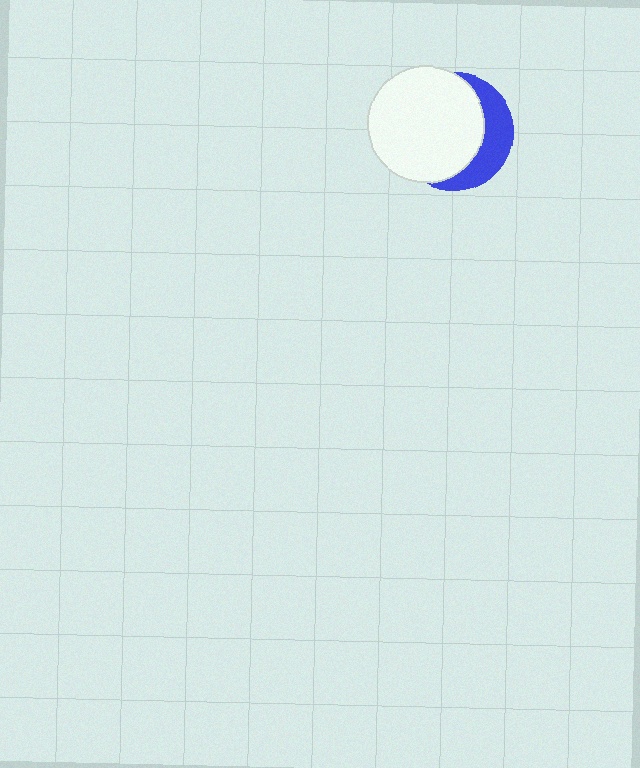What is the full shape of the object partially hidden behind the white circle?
The partially hidden object is a blue circle.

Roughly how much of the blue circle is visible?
A small part of it is visible (roughly 32%).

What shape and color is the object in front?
The object in front is a white circle.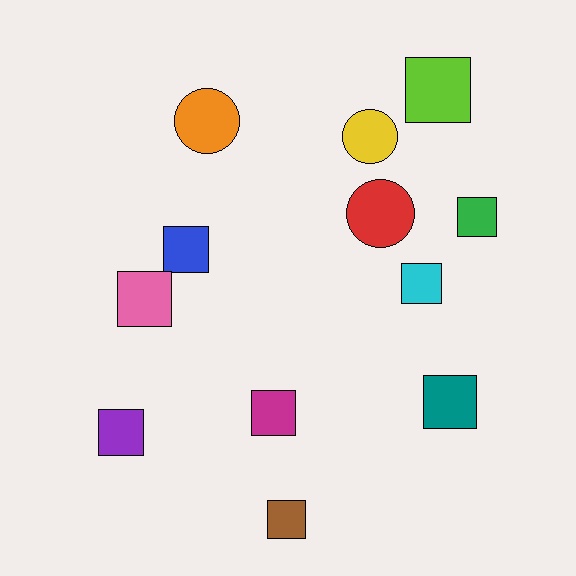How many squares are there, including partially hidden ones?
There are 9 squares.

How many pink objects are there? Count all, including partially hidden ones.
There is 1 pink object.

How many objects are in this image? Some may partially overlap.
There are 12 objects.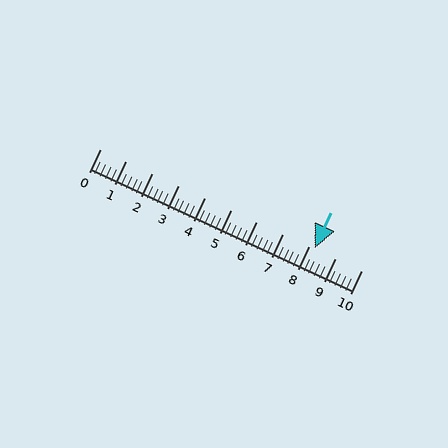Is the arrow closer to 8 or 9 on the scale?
The arrow is closer to 8.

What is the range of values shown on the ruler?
The ruler shows values from 0 to 10.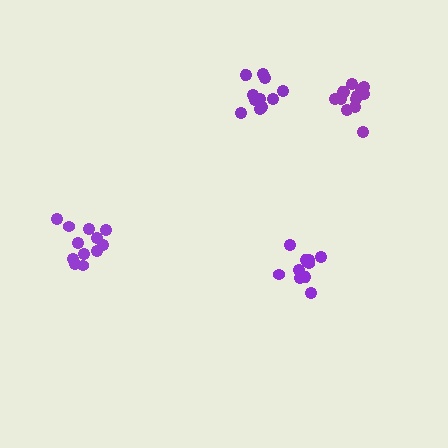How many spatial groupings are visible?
There are 4 spatial groupings.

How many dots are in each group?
Group 1: 10 dots, Group 2: 12 dots, Group 3: 13 dots, Group 4: 13 dots (48 total).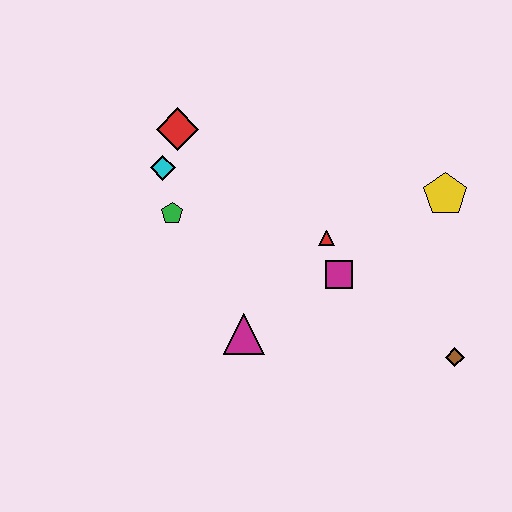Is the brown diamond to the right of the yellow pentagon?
Yes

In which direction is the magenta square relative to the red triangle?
The magenta square is below the red triangle.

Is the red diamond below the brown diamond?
No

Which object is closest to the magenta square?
The red triangle is closest to the magenta square.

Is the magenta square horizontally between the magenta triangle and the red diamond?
No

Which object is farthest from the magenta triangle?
The yellow pentagon is farthest from the magenta triangle.